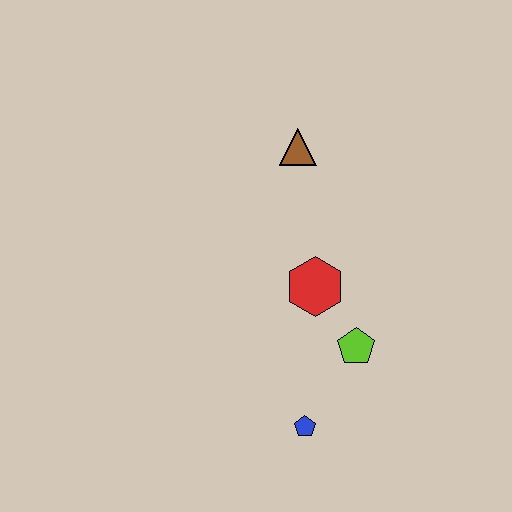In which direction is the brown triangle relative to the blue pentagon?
The brown triangle is above the blue pentagon.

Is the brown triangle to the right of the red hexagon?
No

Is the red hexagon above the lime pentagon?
Yes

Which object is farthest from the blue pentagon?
The brown triangle is farthest from the blue pentagon.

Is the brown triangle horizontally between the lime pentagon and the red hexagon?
No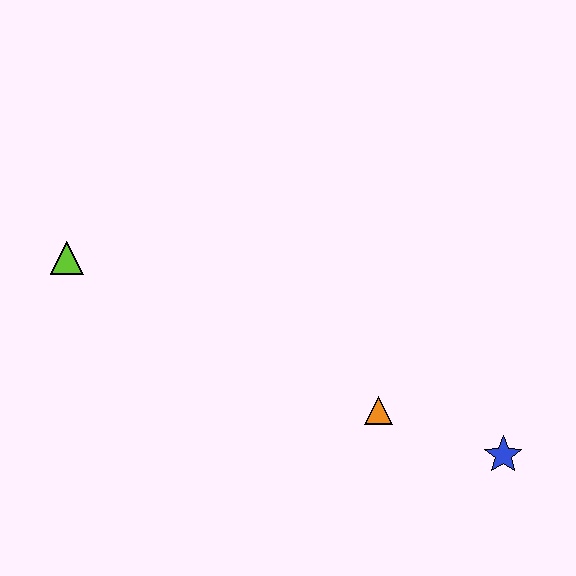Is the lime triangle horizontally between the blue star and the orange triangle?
No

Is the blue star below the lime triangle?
Yes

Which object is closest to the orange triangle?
The blue star is closest to the orange triangle.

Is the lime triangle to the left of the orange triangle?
Yes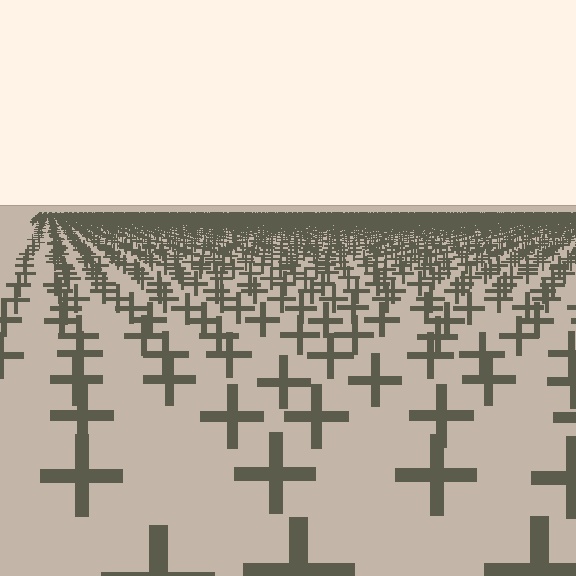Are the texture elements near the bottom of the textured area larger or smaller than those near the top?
Larger. Near the bottom, elements are closer to the viewer and appear at a bigger on-screen size.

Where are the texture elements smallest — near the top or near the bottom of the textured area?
Near the top.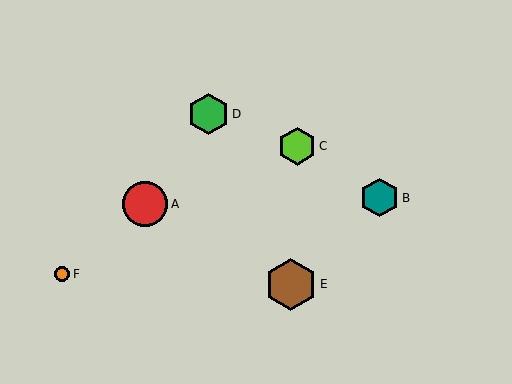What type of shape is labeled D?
Shape D is a green hexagon.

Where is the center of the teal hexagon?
The center of the teal hexagon is at (379, 198).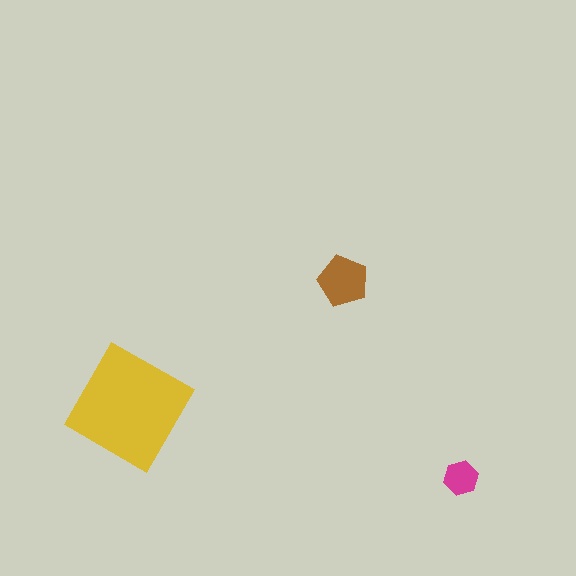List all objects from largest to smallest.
The yellow square, the brown pentagon, the magenta hexagon.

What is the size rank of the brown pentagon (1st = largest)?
2nd.